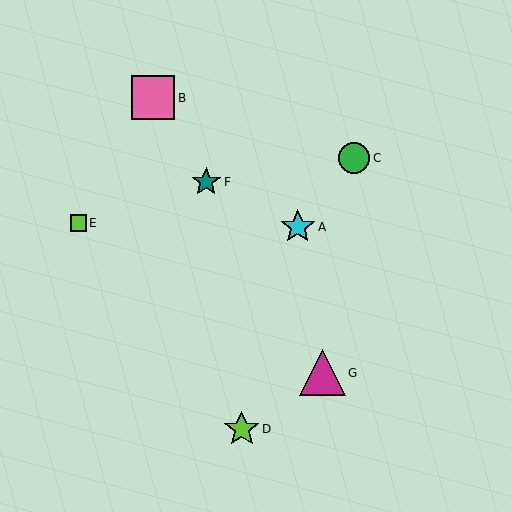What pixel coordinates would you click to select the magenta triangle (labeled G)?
Click at (323, 373) to select the magenta triangle G.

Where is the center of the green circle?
The center of the green circle is at (354, 158).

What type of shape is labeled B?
Shape B is a pink square.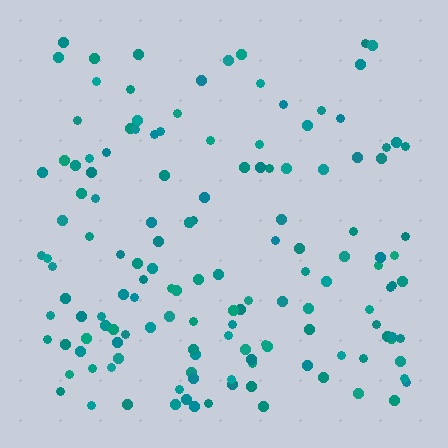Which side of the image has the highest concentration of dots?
The bottom.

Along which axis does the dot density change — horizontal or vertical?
Vertical.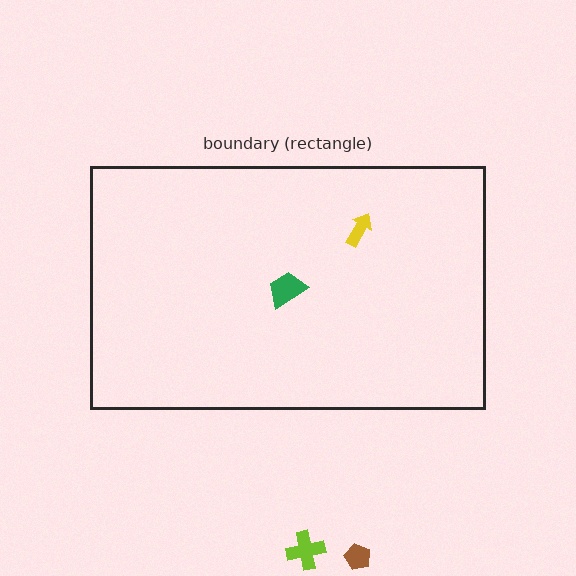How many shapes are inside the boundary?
2 inside, 2 outside.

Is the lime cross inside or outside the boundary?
Outside.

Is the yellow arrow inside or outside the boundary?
Inside.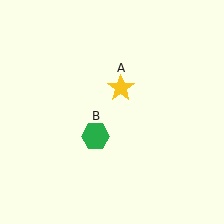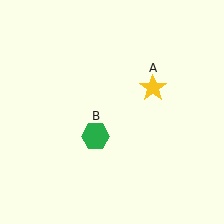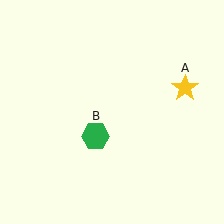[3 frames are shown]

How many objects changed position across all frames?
1 object changed position: yellow star (object A).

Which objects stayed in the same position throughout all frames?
Green hexagon (object B) remained stationary.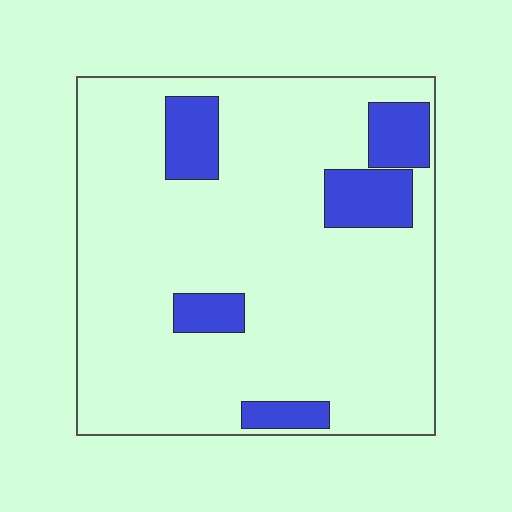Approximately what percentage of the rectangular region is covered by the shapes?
Approximately 15%.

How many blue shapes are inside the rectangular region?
5.